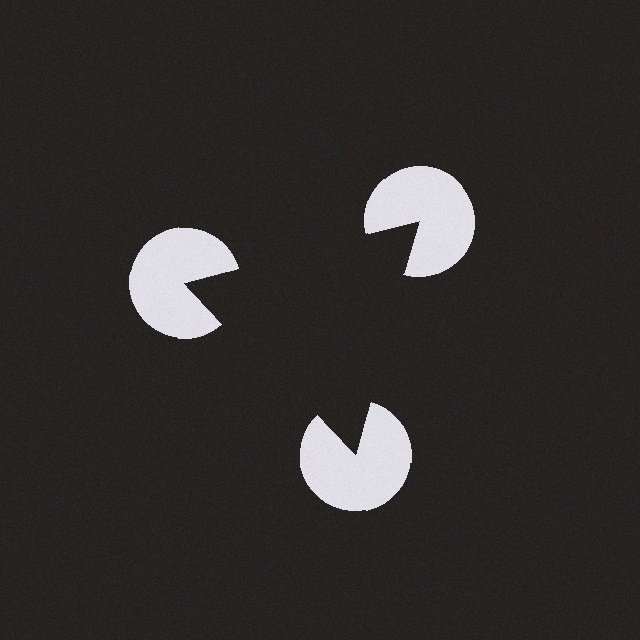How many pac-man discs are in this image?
There are 3 — one at each vertex of the illusory triangle.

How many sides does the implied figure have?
3 sides.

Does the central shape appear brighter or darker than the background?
It typically appears slightly darker than the background, even though no actual brightness change is drawn.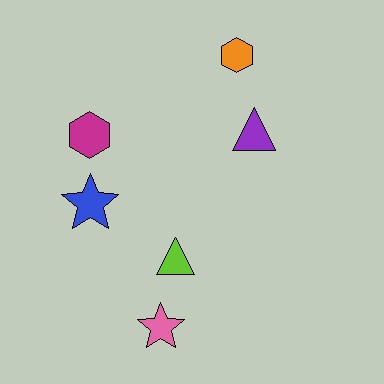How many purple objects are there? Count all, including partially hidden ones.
There is 1 purple object.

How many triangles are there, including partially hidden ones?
There are 2 triangles.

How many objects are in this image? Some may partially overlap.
There are 6 objects.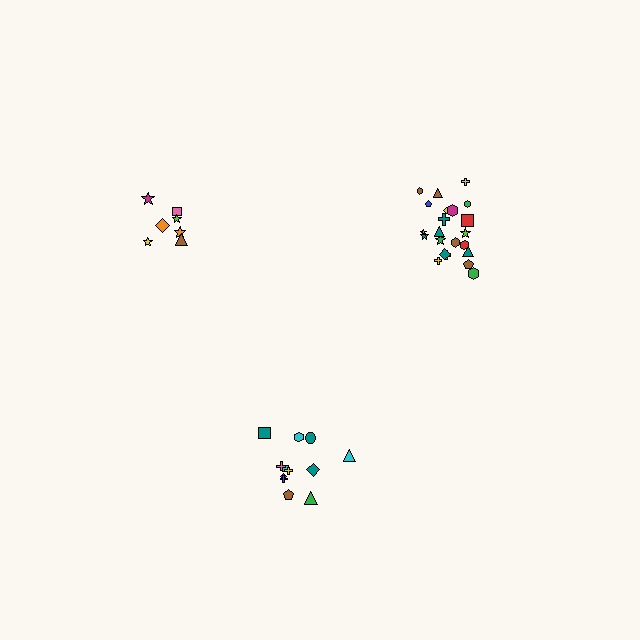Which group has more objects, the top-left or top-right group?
The top-right group.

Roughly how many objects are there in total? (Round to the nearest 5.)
Roughly 40 objects in total.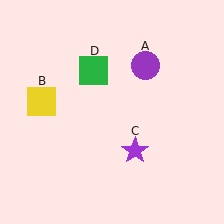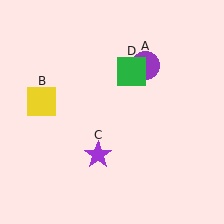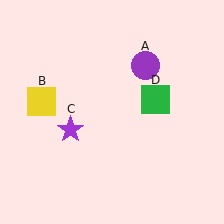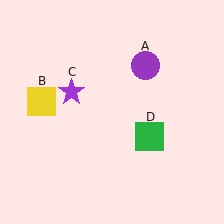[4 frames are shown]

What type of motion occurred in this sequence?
The purple star (object C), green square (object D) rotated clockwise around the center of the scene.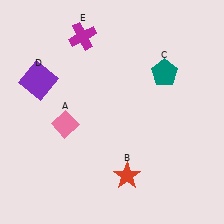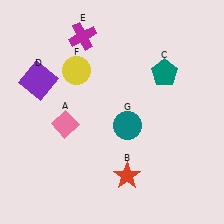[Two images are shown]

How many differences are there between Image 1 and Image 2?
There are 2 differences between the two images.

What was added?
A yellow circle (F), a teal circle (G) were added in Image 2.